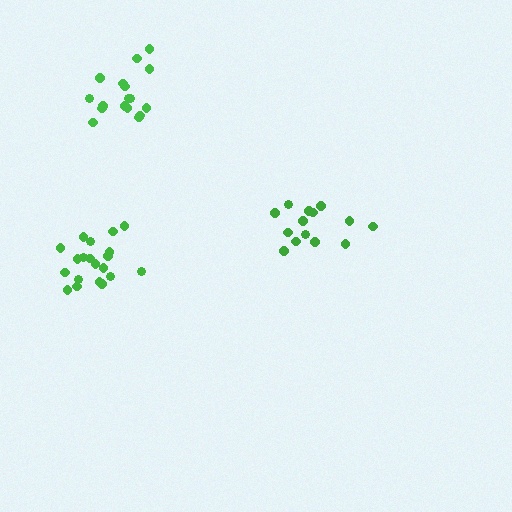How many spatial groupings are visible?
There are 3 spatial groupings.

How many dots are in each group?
Group 1: 14 dots, Group 2: 17 dots, Group 3: 20 dots (51 total).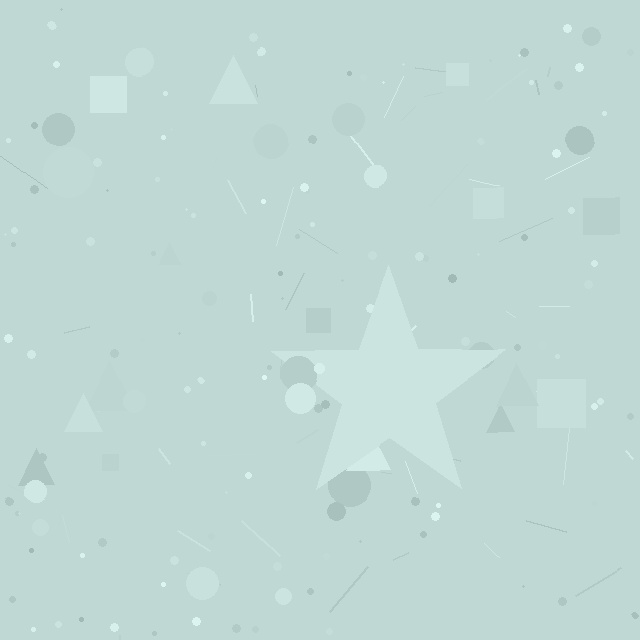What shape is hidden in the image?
A star is hidden in the image.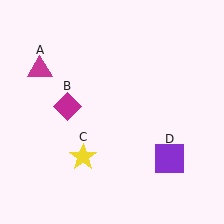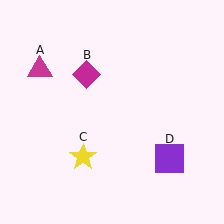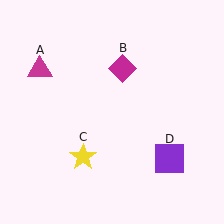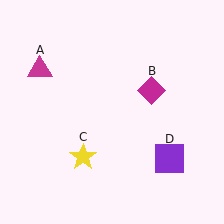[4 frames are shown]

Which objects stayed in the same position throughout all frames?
Magenta triangle (object A) and yellow star (object C) and purple square (object D) remained stationary.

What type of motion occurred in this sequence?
The magenta diamond (object B) rotated clockwise around the center of the scene.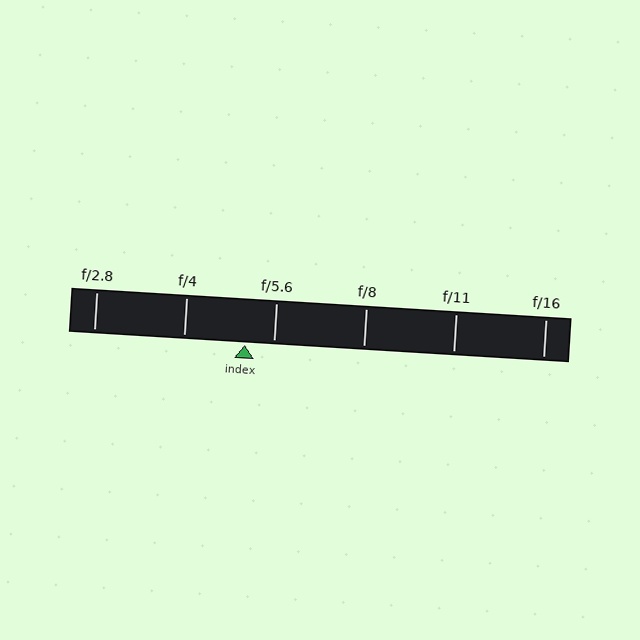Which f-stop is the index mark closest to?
The index mark is closest to f/5.6.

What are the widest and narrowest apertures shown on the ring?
The widest aperture shown is f/2.8 and the narrowest is f/16.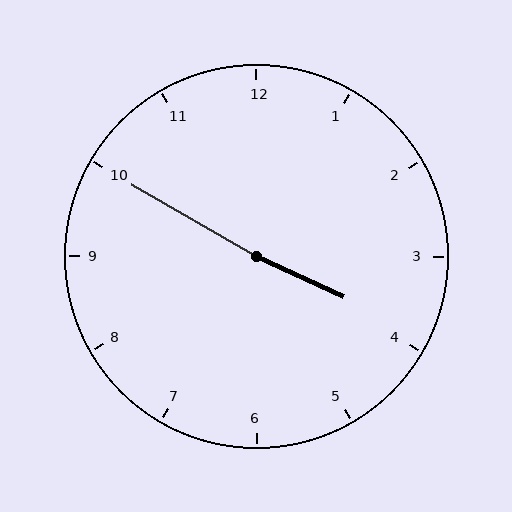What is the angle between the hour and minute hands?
Approximately 175 degrees.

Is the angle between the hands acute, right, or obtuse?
It is obtuse.